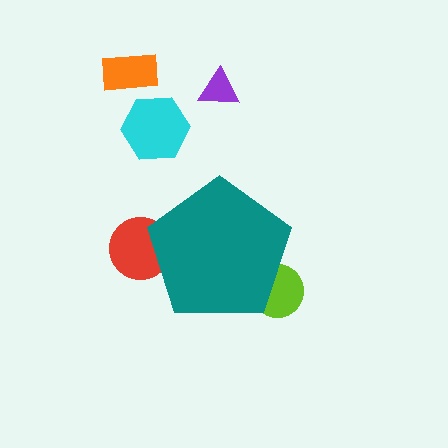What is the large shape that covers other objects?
A teal pentagon.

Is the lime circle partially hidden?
Yes, the lime circle is partially hidden behind the teal pentagon.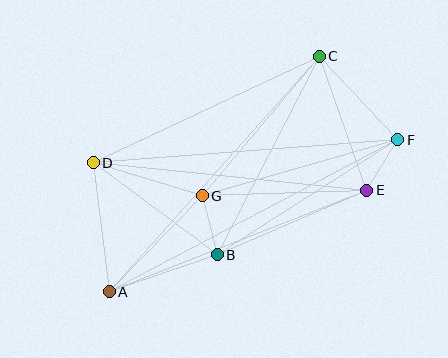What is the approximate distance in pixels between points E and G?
The distance between E and G is approximately 165 pixels.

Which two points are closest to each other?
Points E and F are closest to each other.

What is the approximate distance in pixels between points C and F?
The distance between C and F is approximately 115 pixels.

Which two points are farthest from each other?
Points A and F are farthest from each other.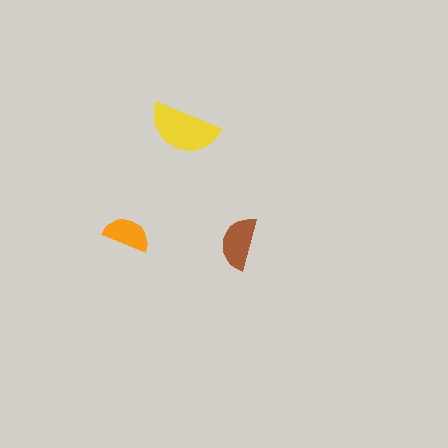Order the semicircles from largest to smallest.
the yellow one, the brown one, the orange one.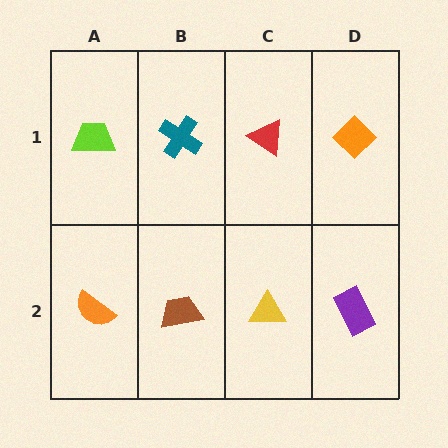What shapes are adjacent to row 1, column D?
A purple rectangle (row 2, column D), a red triangle (row 1, column C).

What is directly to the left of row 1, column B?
A lime trapezoid.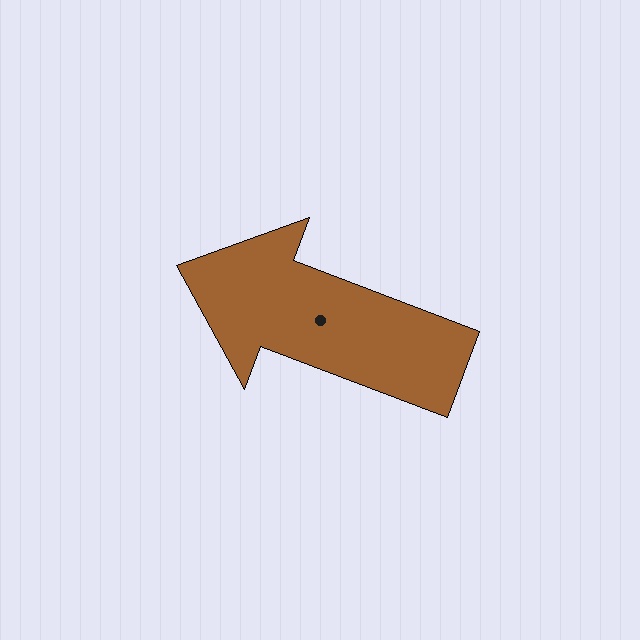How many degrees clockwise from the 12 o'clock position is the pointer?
Approximately 291 degrees.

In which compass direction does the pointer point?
West.